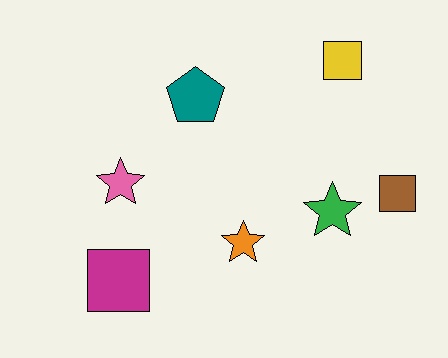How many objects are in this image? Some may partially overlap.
There are 7 objects.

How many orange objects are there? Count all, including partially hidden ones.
There is 1 orange object.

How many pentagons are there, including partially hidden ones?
There is 1 pentagon.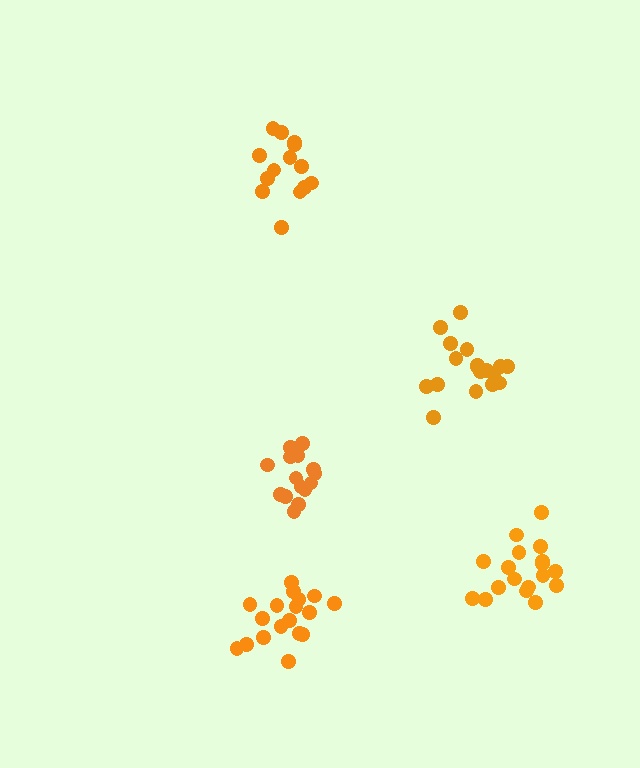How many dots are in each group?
Group 1: 18 dots, Group 2: 18 dots, Group 3: 14 dots, Group 4: 15 dots, Group 5: 18 dots (83 total).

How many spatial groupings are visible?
There are 5 spatial groupings.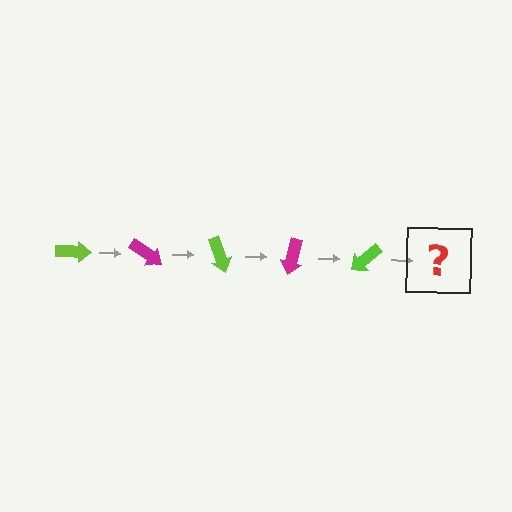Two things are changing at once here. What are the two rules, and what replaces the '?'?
The two rules are that it rotates 35 degrees each step and the color cycles through lime and magenta. The '?' should be a magenta arrow, rotated 175 degrees from the start.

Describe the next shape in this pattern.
It should be a magenta arrow, rotated 175 degrees from the start.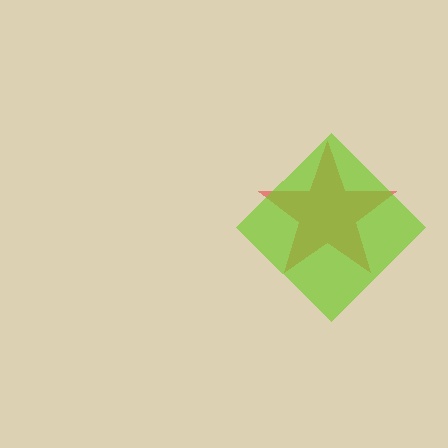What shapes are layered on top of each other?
The layered shapes are: a red star, a lime diamond.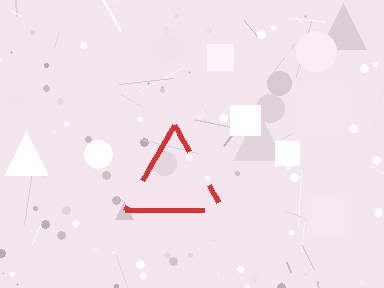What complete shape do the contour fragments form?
The contour fragments form a triangle.